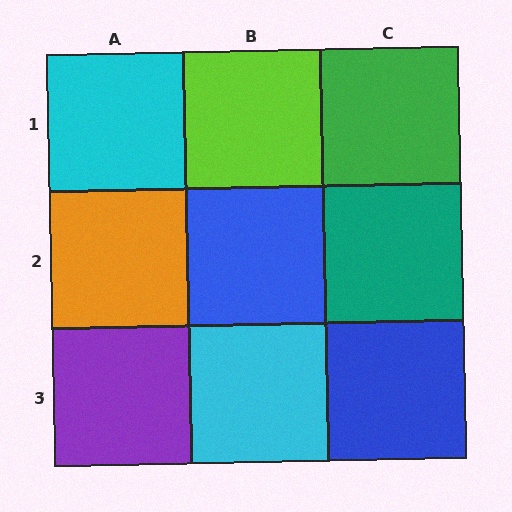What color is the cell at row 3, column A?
Purple.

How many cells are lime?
1 cell is lime.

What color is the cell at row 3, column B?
Cyan.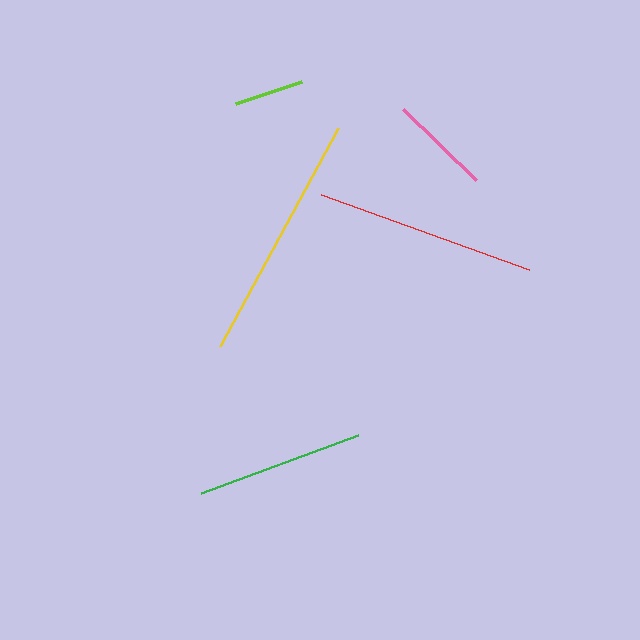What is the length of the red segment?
The red segment is approximately 222 pixels long.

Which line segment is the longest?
The yellow line is the longest at approximately 248 pixels.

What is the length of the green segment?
The green segment is approximately 168 pixels long.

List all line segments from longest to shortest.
From longest to shortest: yellow, red, green, pink, lime.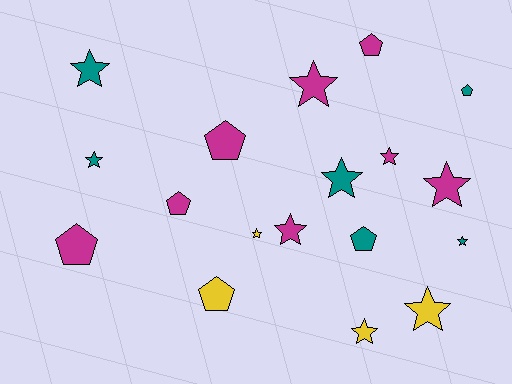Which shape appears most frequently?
Star, with 11 objects.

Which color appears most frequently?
Magenta, with 8 objects.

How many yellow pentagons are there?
There is 1 yellow pentagon.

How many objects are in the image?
There are 18 objects.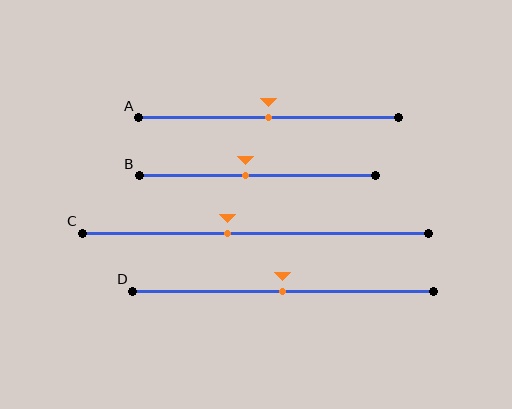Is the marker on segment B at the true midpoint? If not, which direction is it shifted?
No, the marker on segment B is shifted to the left by about 5% of the segment length.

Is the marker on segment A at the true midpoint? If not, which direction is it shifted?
Yes, the marker on segment A is at the true midpoint.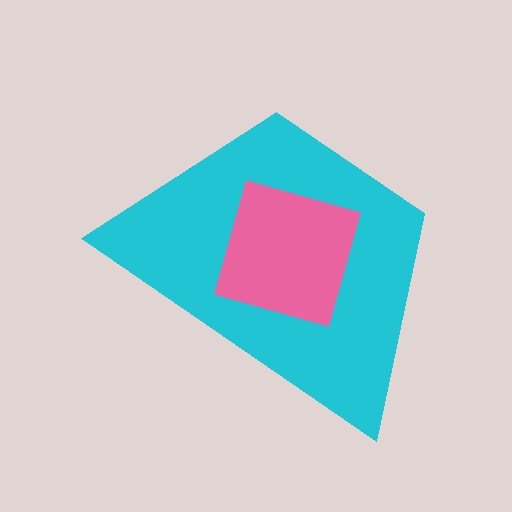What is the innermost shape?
The pink diamond.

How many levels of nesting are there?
2.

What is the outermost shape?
The cyan trapezoid.